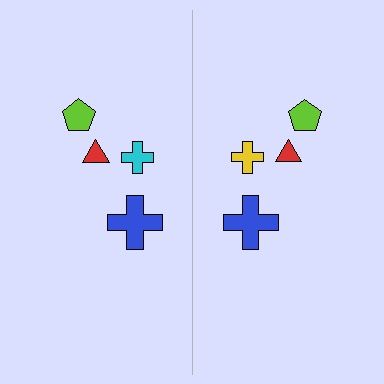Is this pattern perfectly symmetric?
No, the pattern is not perfectly symmetric. The yellow cross on the right side breaks the symmetry — its mirror counterpart is cyan.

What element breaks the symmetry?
The yellow cross on the right side breaks the symmetry — its mirror counterpart is cyan.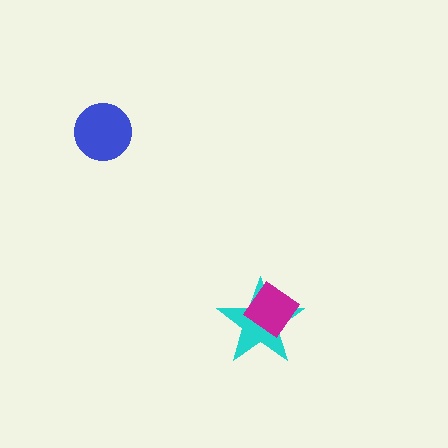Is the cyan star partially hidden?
Yes, it is partially covered by another shape.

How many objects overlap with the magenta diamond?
1 object overlaps with the magenta diamond.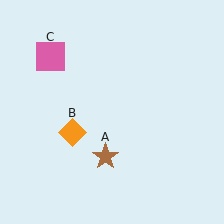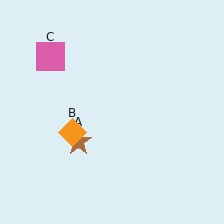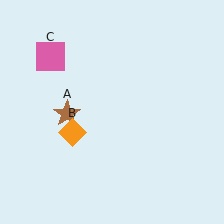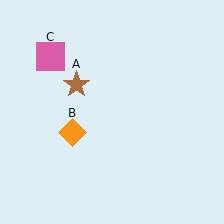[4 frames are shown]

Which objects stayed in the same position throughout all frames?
Orange diamond (object B) and pink square (object C) remained stationary.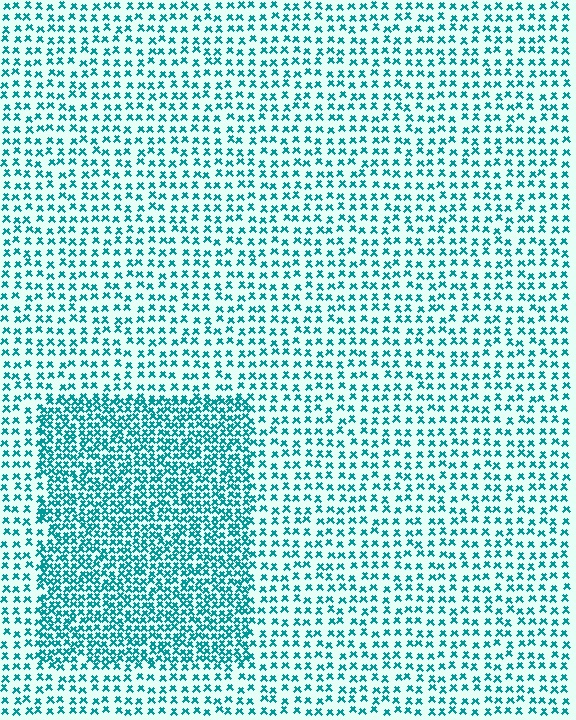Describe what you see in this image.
The image contains small teal elements arranged at two different densities. A rectangle-shaped region is visible where the elements are more densely packed than the surrounding area.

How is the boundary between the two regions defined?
The boundary is defined by a change in element density (approximately 2.1x ratio). All elements are the same color, size, and shape.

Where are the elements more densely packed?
The elements are more densely packed inside the rectangle boundary.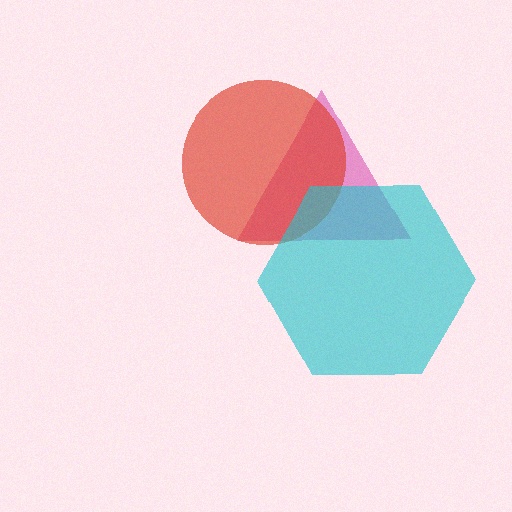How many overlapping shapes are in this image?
There are 3 overlapping shapes in the image.